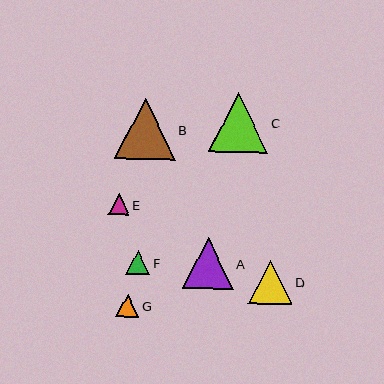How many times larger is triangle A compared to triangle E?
Triangle A is approximately 2.5 times the size of triangle E.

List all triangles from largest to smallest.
From largest to smallest: B, C, A, D, F, G, E.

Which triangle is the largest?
Triangle B is the largest with a size of approximately 61 pixels.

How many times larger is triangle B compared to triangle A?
Triangle B is approximately 1.2 times the size of triangle A.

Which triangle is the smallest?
Triangle E is the smallest with a size of approximately 21 pixels.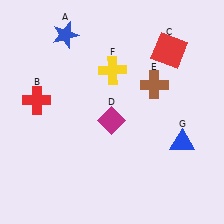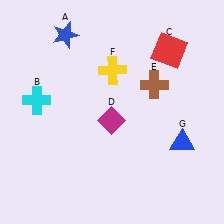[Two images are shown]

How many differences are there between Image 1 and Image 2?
There is 1 difference between the two images.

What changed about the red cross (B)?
In Image 1, B is red. In Image 2, it changed to cyan.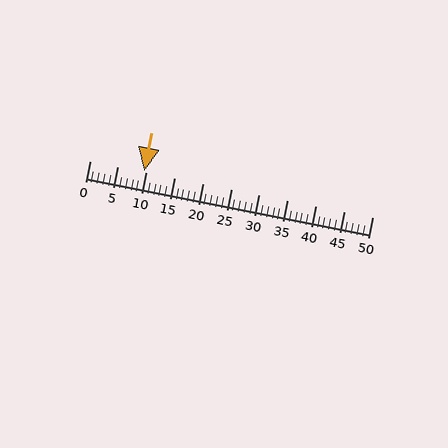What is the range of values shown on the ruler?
The ruler shows values from 0 to 50.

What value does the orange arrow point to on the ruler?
The orange arrow points to approximately 10.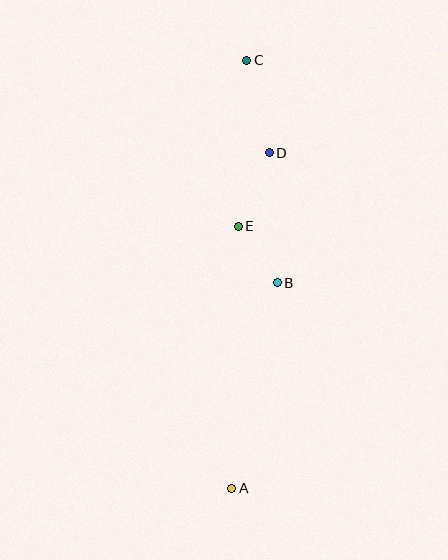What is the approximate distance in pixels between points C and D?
The distance between C and D is approximately 95 pixels.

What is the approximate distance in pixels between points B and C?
The distance between B and C is approximately 225 pixels.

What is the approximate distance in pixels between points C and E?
The distance between C and E is approximately 167 pixels.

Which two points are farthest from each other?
Points A and C are farthest from each other.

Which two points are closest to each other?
Points B and E are closest to each other.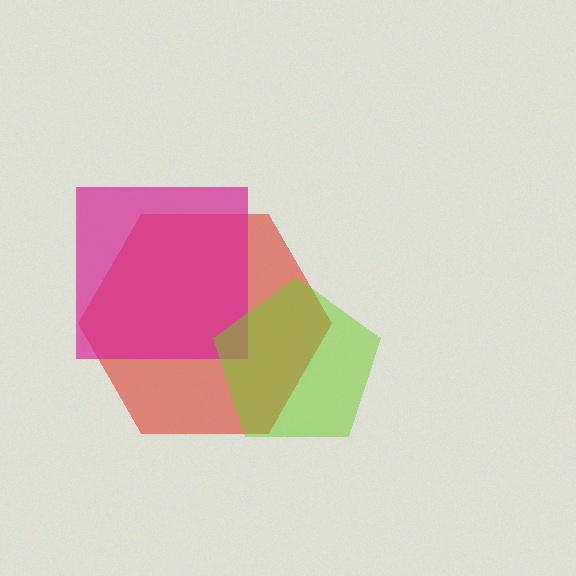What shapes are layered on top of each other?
The layered shapes are: a red hexagon, a magenta square, a lime pentagon.